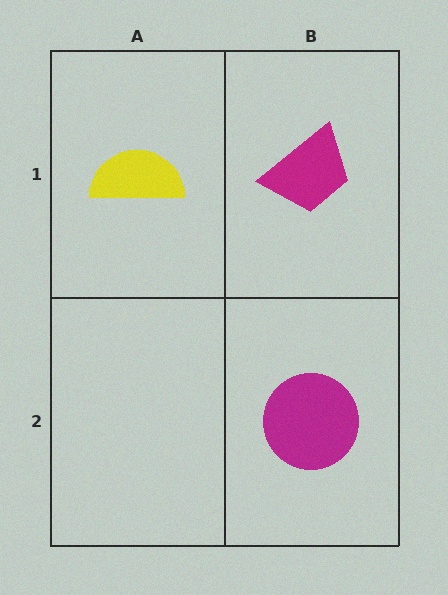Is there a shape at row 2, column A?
No, that cell is empty.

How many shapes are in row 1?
2 shapes.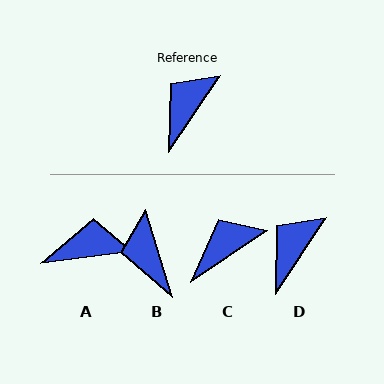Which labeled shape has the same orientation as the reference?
D.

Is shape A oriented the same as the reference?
No, it is off by about 49 degrees.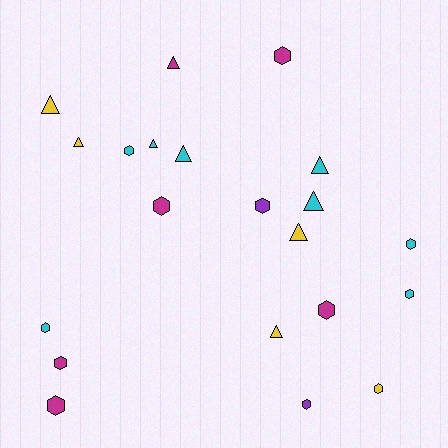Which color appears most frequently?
Cyan, with 8 objects.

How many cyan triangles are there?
There are 4 cyan triangles.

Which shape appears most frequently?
Hexagon, with 12 objects.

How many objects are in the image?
There are 21 objects.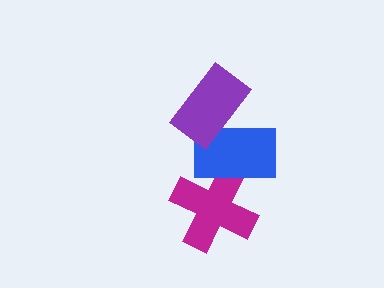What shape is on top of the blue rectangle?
The purple rectangle is on top of the blue rectangle.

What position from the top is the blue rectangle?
The blue rectangle is 2nd from the top.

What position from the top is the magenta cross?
The magenta cross is 3rd from the top.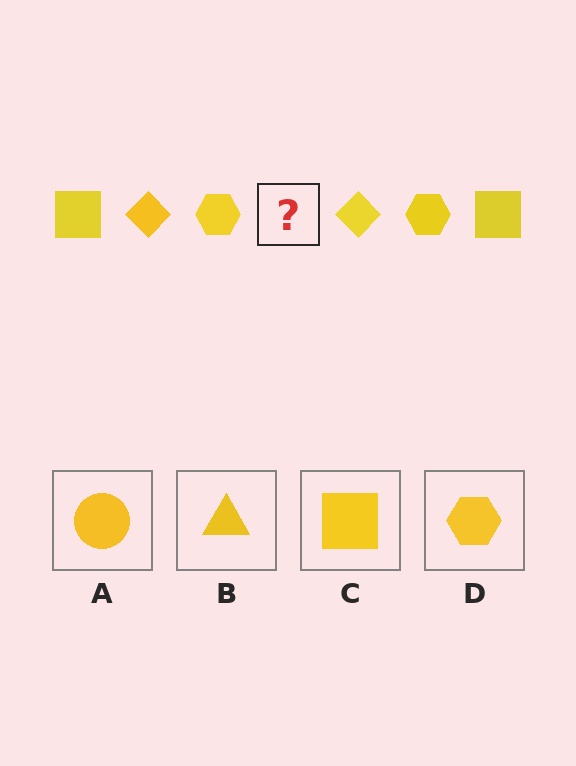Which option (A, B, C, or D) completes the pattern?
C.